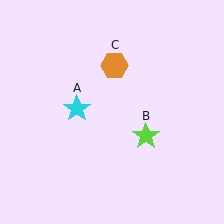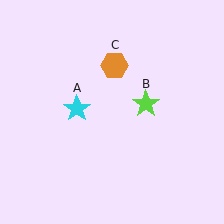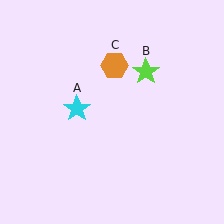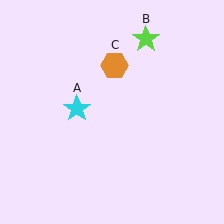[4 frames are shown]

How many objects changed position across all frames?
1 object changed position: lime star (object B).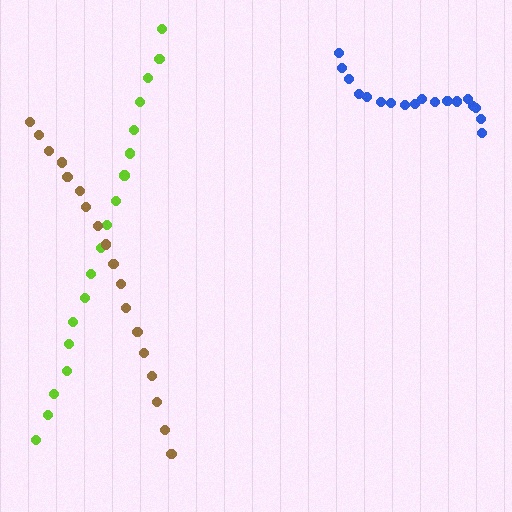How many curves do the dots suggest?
There are 3 distinct paths.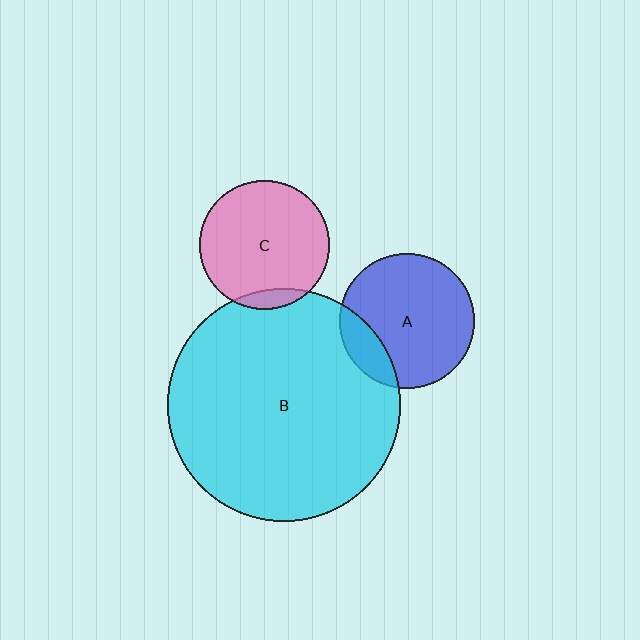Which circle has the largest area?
Circle B (cyan).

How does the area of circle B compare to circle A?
Approximately 3.0 times.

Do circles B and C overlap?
Yes.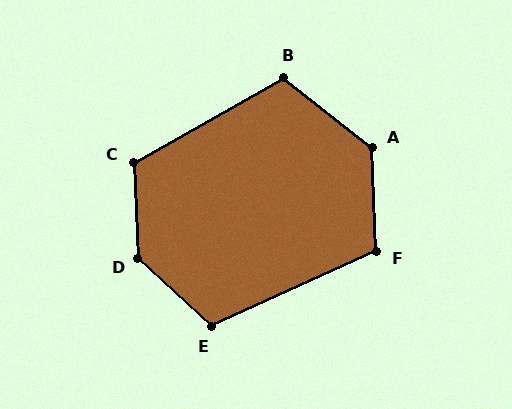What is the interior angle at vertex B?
Approximately 112 degrees (obtuse).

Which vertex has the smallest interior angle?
F, at approximately 112 degrees.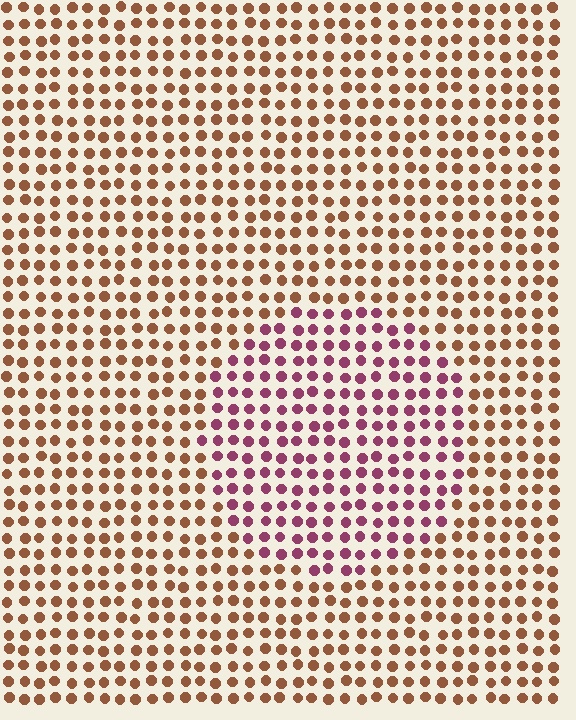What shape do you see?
I see a circle.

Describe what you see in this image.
The image is filled with small brown elements in a uniform arrangement. A circle-shaped region is visible where the elements are tinted to a slightly different hue, forming a subtle color boundary.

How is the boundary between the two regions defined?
The boundary is defined purely by a slight shift in hue (about 51 degrees). Spacing, size, and orientation are identical on both sides.